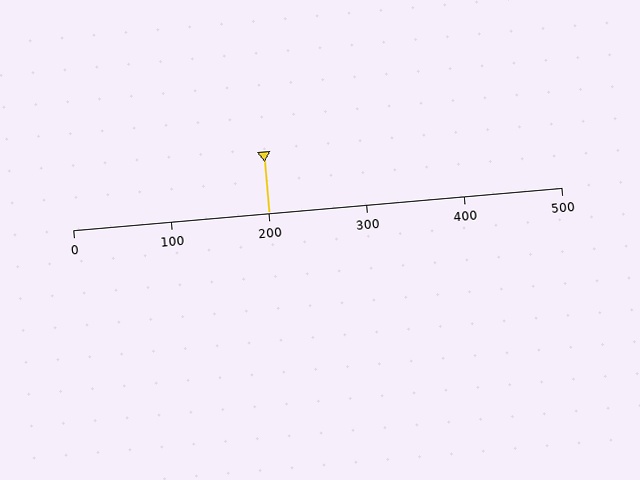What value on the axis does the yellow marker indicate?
The marker indicates approximately 200.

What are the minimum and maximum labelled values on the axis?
The axis runs from 0 to 500.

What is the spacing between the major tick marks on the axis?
The major ticks are spaced 100 apart.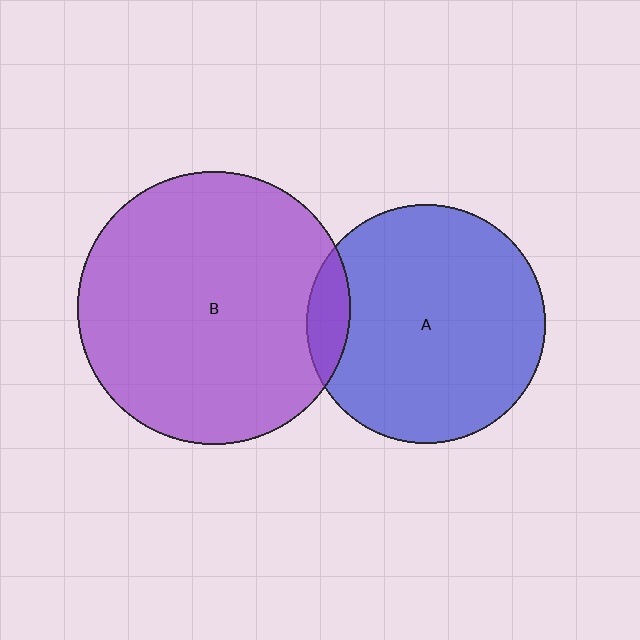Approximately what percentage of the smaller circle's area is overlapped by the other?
Approximately 10%.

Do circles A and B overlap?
Yes.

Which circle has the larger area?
Circle B (purple).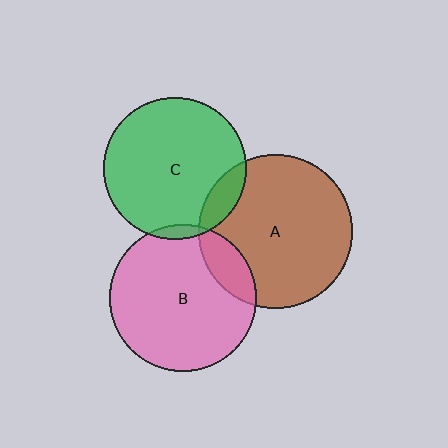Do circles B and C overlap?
Yes.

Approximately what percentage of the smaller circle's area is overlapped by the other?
Approximately 5%.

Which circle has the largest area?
Circle A (brown).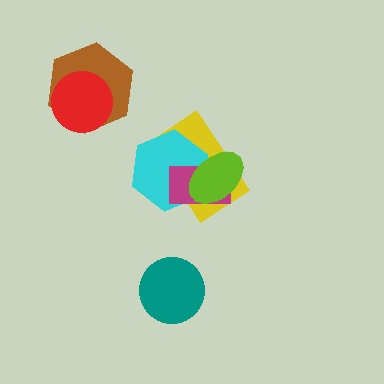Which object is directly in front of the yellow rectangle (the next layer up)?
The cyan hexagon is directly in front of the yellow rectangle.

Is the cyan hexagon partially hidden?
Yes, it is partially covered by another shape.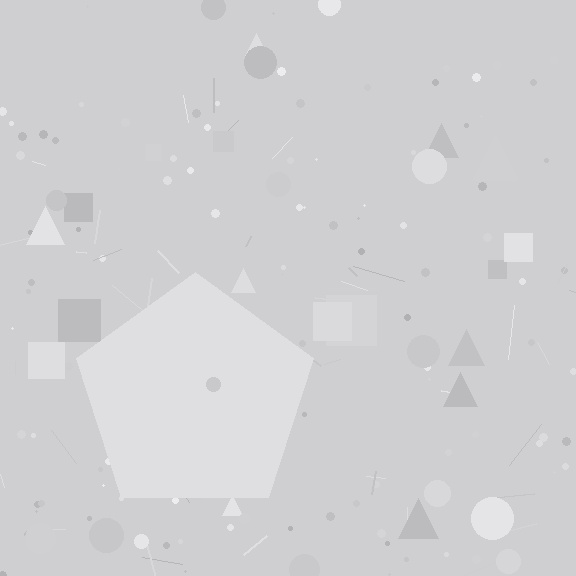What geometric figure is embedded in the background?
A pentagon is embedded in the background.